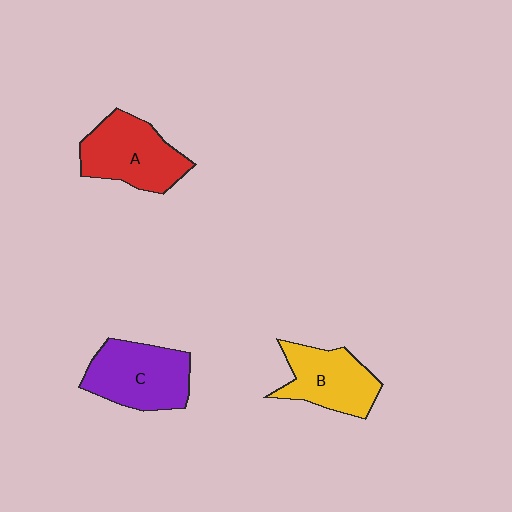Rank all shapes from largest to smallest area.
From largest to smallest: C (purple), A (red), B (yellow).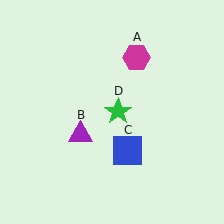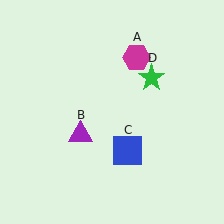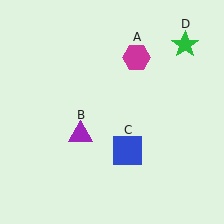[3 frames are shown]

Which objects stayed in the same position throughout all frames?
Magenta hexagon (object A) and purple triangle (object B) and blue square (object C) remained stationary.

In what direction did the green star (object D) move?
The green star (object D) moved up and to the right.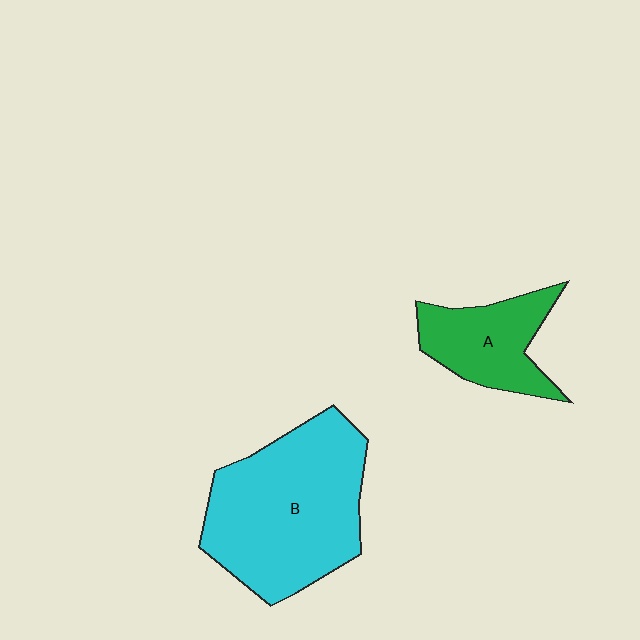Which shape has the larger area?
Shape B (cyan).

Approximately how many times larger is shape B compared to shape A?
Approximately 2.2 times.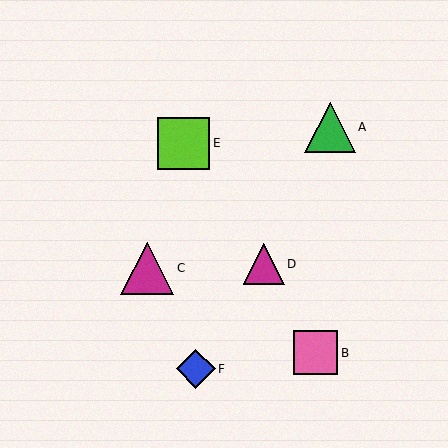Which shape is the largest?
The magenta triangle (labeled C) is the largest.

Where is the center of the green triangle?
The center of the green triangle is at (330, 127).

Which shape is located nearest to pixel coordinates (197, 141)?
The lime square (labeled E) at (184, 143) is nearest to that location.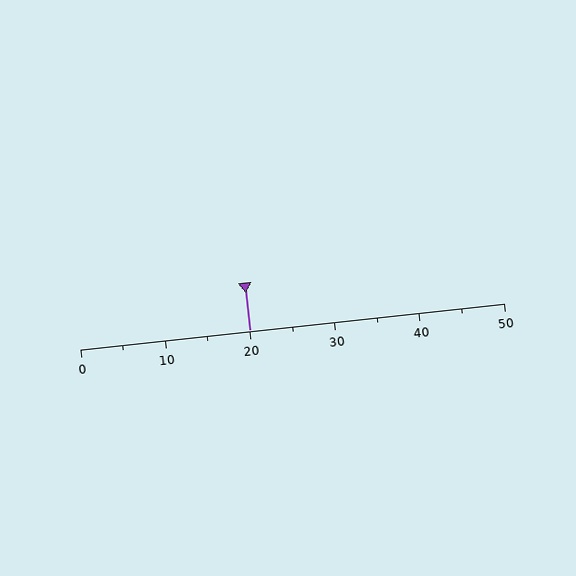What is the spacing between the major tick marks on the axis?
The major ticks are spaced 10 apart.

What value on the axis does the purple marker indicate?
The marker indicates approximately 20.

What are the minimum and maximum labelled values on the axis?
The axis runs from 0 to 50.